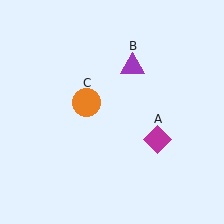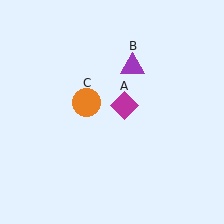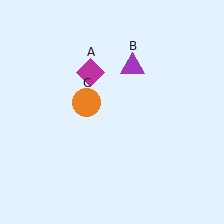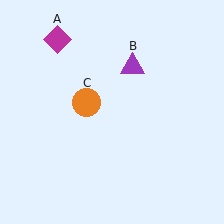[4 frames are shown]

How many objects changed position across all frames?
1 object changed position: magenta diamond (object A).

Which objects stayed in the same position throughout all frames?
Purple triangle (object B) and orange circle (object C) remained stationary.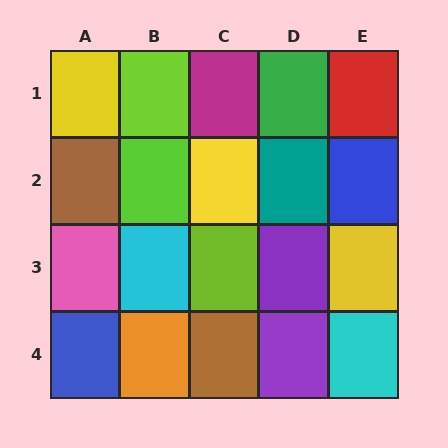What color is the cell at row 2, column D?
Teal.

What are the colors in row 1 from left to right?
Yellow, lime, magenta, green, red.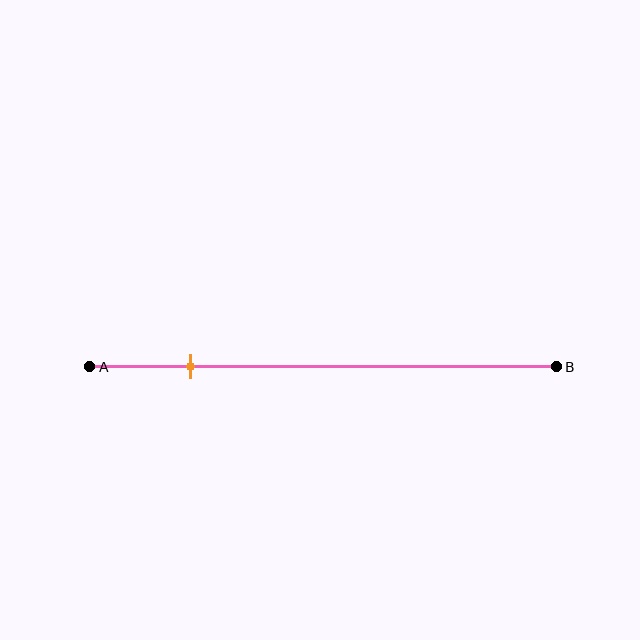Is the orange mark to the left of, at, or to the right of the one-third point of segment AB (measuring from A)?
The orange mark is to the left of the one-third point of segment AB.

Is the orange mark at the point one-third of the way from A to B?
No, the mark is at about 20% from A, not at the 33% one-third point.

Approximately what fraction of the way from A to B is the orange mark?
The orange mark is approximately 20% of the way from A to B.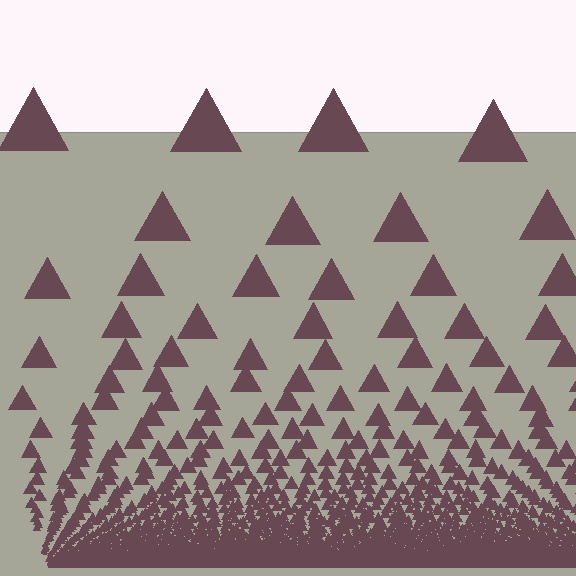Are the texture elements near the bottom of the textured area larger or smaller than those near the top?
Smaller. The gradient is inverted — elements near the bottom are smaller and denser.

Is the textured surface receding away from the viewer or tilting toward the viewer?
The surface appears to tilt toward the viewer. Texture elements get larger and sparser toward the top.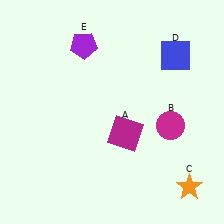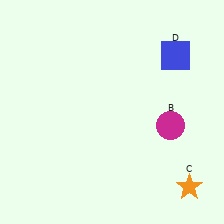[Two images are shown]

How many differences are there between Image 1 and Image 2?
There are 2 differences between the two images.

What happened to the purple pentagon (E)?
The purple pentagon (E) was removed in Image 2. It was in the top-left area of Image 1.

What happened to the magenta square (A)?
The magenta square (A) was removed in Image 2. It was in the bottom-right area of Image 1.